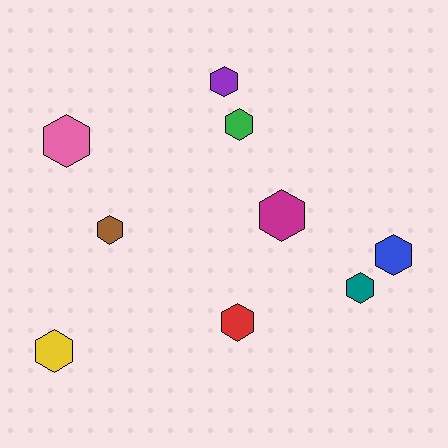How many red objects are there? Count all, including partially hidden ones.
There is 1 red object.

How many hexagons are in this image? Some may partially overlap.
There are 9 hexagons.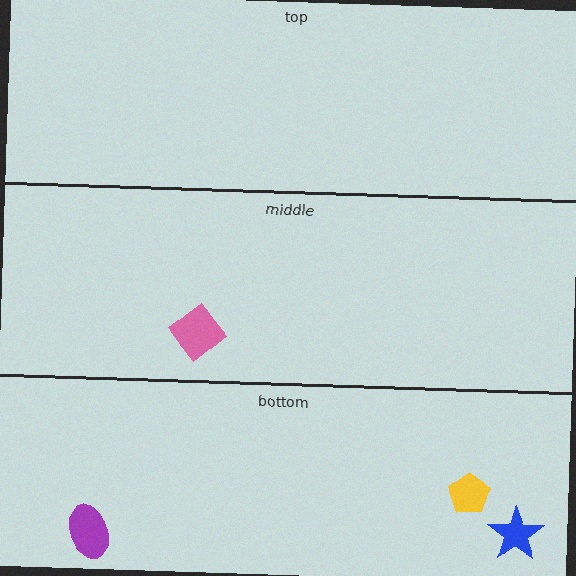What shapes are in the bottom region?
The blue star, the yellow pentagon, the purple ellipse.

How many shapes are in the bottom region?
3.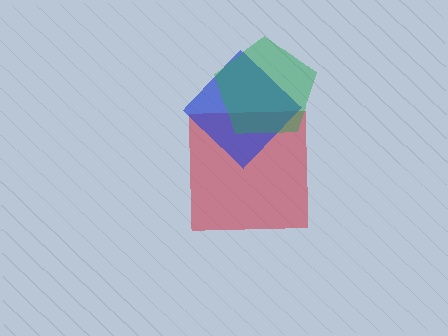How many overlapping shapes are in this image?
There are 3 overlapping shapes in the image.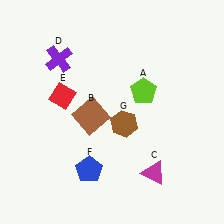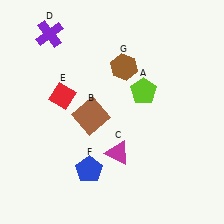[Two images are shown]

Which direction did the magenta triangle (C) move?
The magenta triangle (C) moved left.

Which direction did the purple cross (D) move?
The purple cross (D) moved up.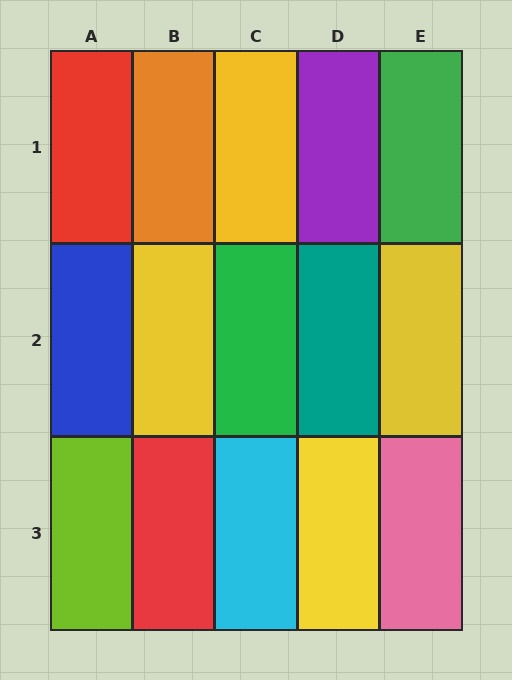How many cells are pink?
1 cell is pink.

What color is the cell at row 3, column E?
Pink.